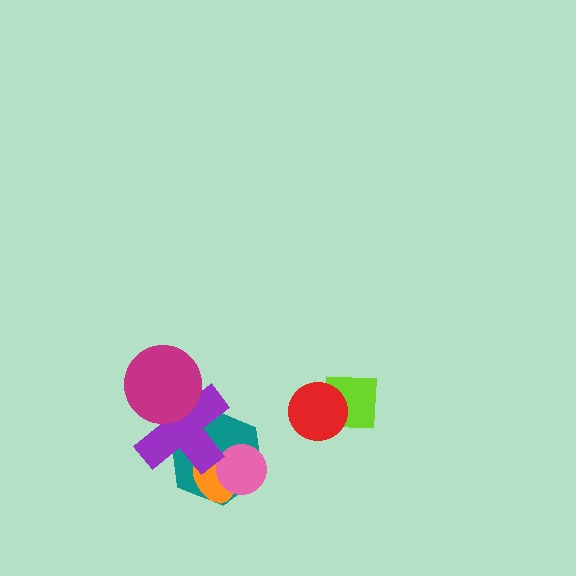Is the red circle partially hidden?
No, no other shape covers it.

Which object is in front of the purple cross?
The magenta circle is in front of the purple cross.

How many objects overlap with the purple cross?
3 objects overlap with the purple cross.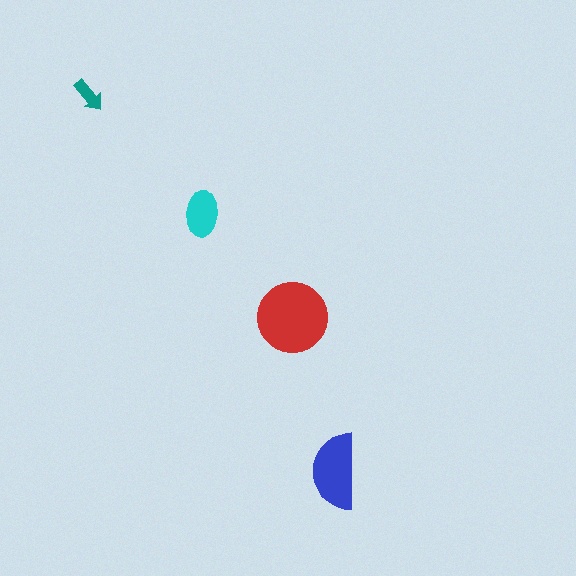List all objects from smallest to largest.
The teal arrow, the cyan ellipse, the blue semicircle, the red circle.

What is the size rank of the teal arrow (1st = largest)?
4th.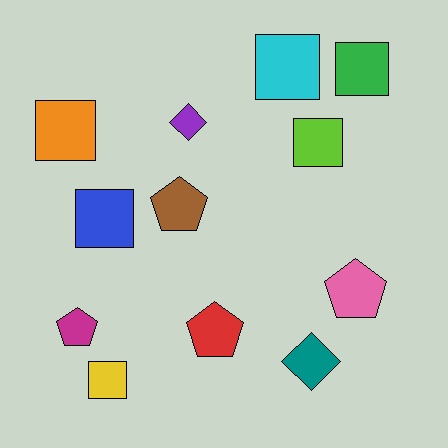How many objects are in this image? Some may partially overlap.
There are 12 objects.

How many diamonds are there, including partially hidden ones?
There are 2 diamonds.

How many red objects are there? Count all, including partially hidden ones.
There is 1 red object.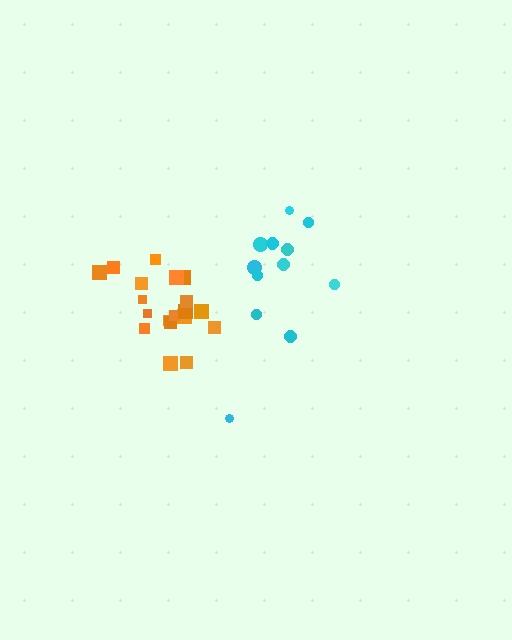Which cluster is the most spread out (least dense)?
Cyan.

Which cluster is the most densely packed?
Orange.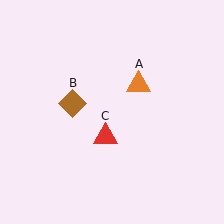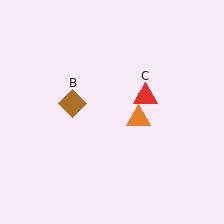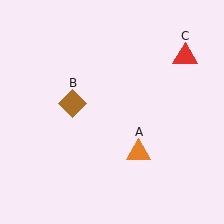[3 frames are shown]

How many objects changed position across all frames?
2 objects changed position: orange triangle (object A), red triangle (object C).